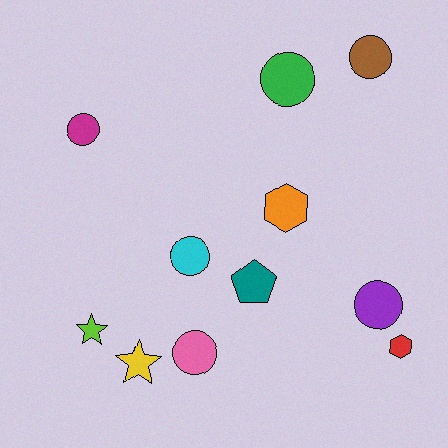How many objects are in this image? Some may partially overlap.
There are 11 objects.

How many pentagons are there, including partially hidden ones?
There is 1 pentagon.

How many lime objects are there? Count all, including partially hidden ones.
There is 1 lime object.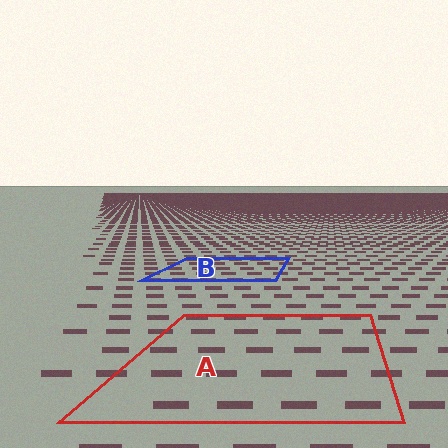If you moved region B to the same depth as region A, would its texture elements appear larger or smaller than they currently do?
They would appear larger. At a closer depth, the same texture elements are projected at a bigger on-screen size.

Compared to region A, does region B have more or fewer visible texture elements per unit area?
Region B has more texture elements per unit area — they are packed more densely because it is farther away.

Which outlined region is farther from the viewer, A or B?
Region B is farther from the viewer — the texture elements inside it appear smaller and more densely packed.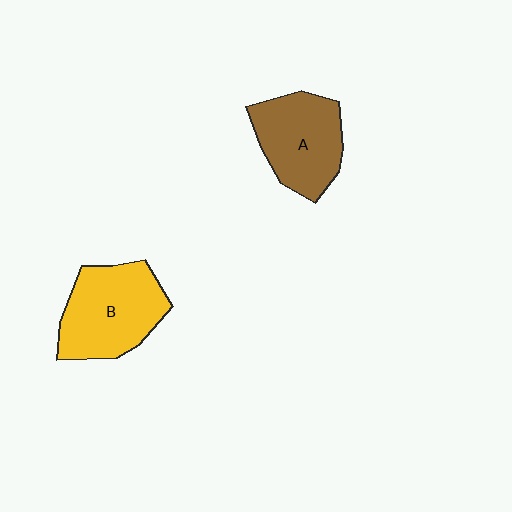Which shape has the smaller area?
Shape A (brown).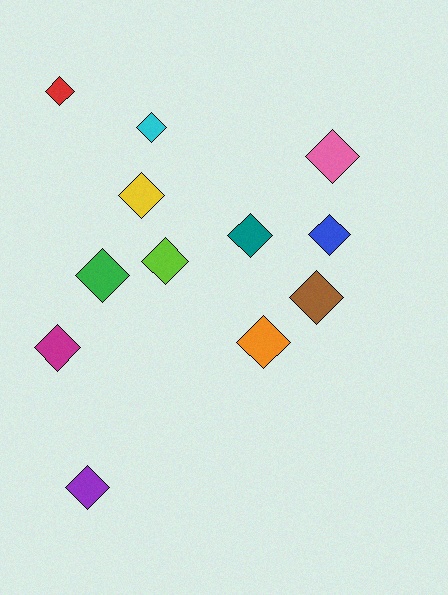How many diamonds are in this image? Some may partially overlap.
There are 12 diamonds.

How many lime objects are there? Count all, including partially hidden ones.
There is 1 lime object.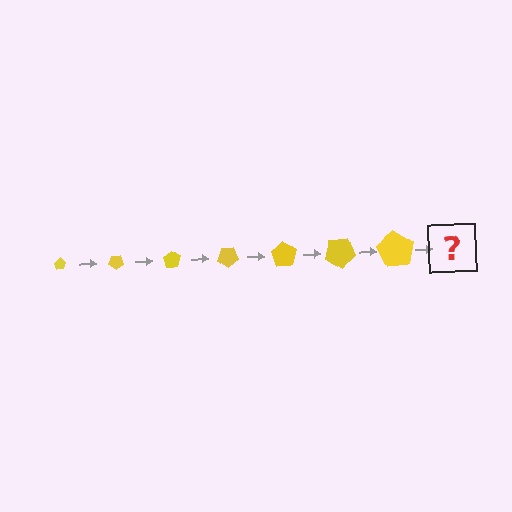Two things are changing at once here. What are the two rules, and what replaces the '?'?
The two rules are that the pentagon grows larger each step and it rotates 35 degrees each step. The '?' should be a pentagon, larger than the previous one and rotated 245 degrees from the start.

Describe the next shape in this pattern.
It should be a pentagon, larger than the previous one and rotated 245 degrees from the start.